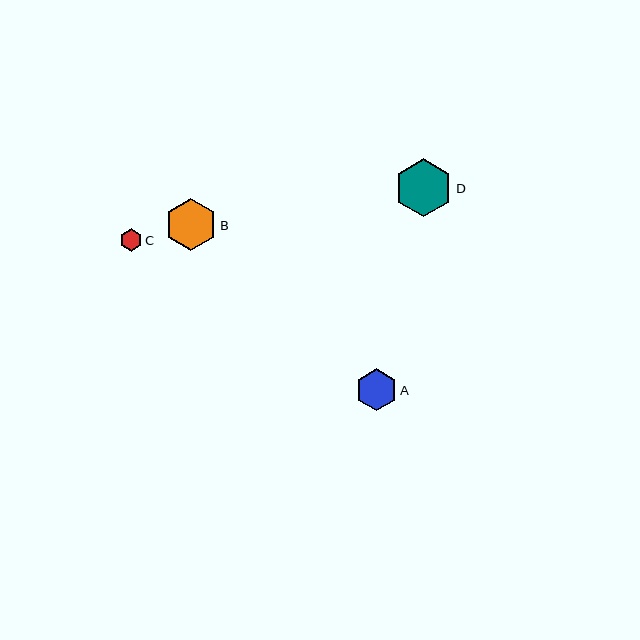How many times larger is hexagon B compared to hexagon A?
Hexagon B is approximately 1.2 times the size of hexagon A.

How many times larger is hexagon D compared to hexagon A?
Hexagon D is approximately 1.4 times the size of hexagon A.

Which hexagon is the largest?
Hexagon D is the largest with a size of approximately 58 pixels.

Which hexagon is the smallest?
Hexagon C is the smallest with a size of approximately 22 pixels.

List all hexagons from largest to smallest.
From largest to smallest: D, B, A, C.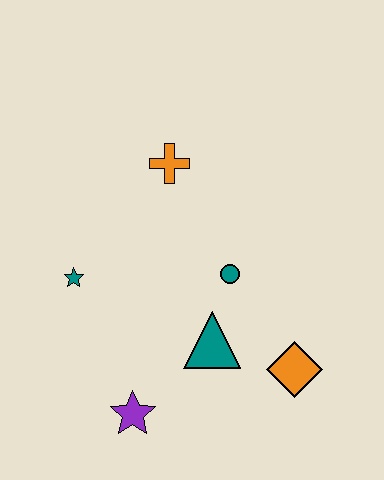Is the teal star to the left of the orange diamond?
Yes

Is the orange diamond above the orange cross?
No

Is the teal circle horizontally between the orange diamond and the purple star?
Yes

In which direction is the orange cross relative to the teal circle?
The orange cross is above the teal circle.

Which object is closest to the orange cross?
The teal circle is closest to the orange cross.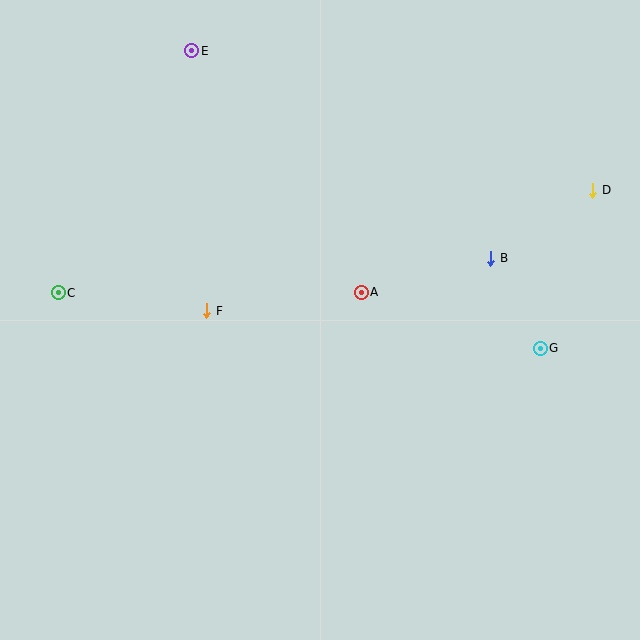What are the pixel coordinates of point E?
Point E is at (192, 51).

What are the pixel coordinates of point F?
Point F is at (207, 311).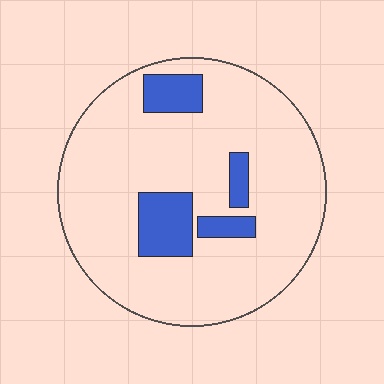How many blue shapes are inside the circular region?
4.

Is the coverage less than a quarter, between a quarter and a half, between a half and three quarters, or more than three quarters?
Less than a quarter.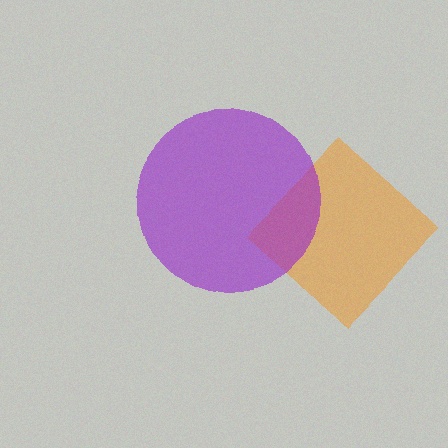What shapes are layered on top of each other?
The layered shapes are: an orange diamond, a purple circle.